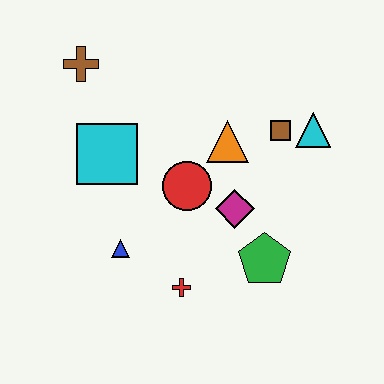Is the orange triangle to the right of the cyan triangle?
No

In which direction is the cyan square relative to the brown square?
The cyan square is to the left of the brown square.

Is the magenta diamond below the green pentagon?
No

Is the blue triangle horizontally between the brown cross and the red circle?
Yes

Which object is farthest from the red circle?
The brown cross is farthest from the red circle.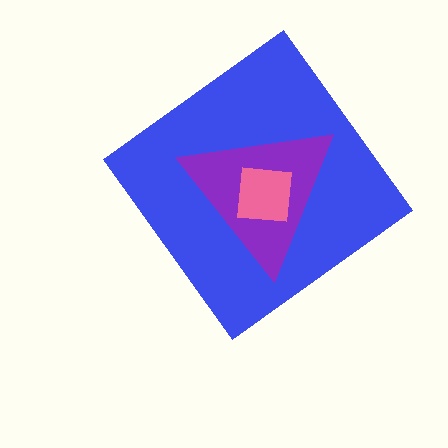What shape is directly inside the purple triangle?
The pink square.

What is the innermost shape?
The pink square.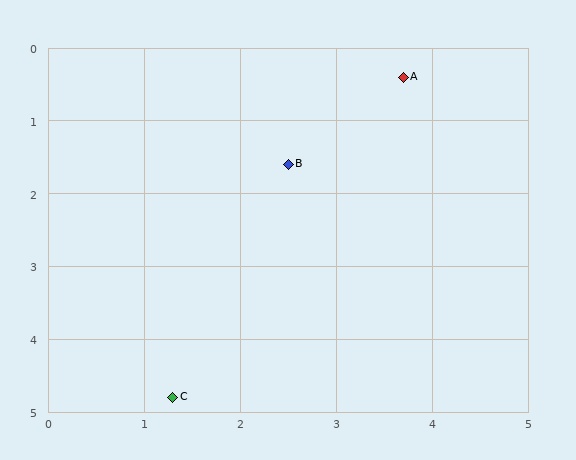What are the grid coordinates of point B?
Point B is at approximately (2.5, 1.6).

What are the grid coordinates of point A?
Point A is at approximately (3.7, 0.4).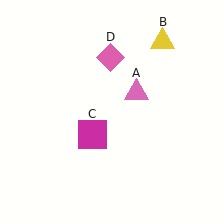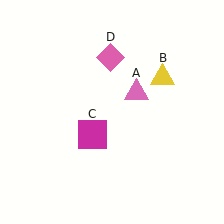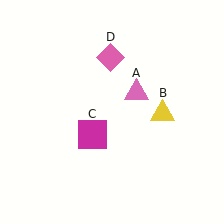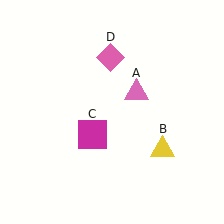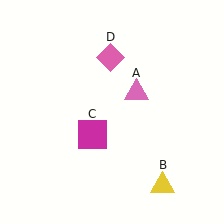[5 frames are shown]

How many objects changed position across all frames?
1 object changed position: yellow triangle (object B).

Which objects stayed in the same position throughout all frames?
Pink triangle (object A) and magenta square (object C) and pink diamond (object D) remained stationary.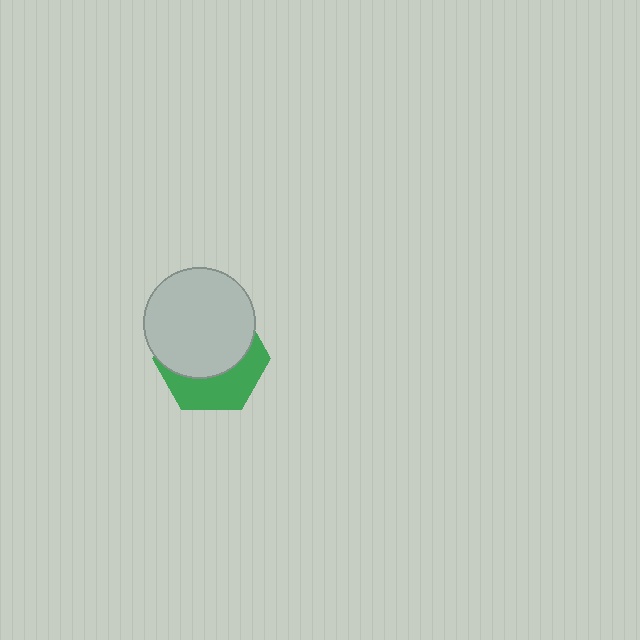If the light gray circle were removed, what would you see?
You would see the complete green hexagon.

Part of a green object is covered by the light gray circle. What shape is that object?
It is a hexagon.